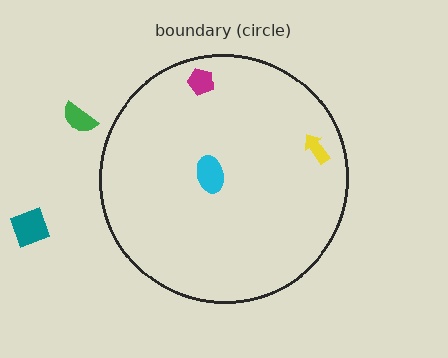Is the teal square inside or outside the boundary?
Outside.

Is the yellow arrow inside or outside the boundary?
Inside.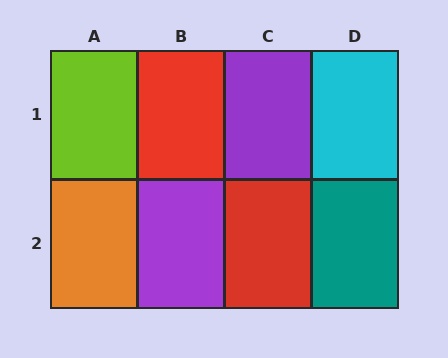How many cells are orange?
1 cell is orange.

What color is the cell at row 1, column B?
Red.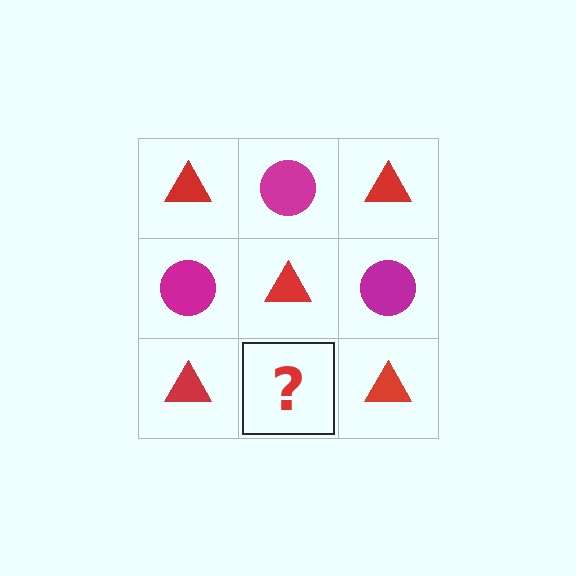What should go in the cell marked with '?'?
The missing cell should contain a magenta circle.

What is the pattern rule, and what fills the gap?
The rule is that it alternates red triangle and magenta circle in a checkerboard pattern. The gap should be filled with a magenta circle.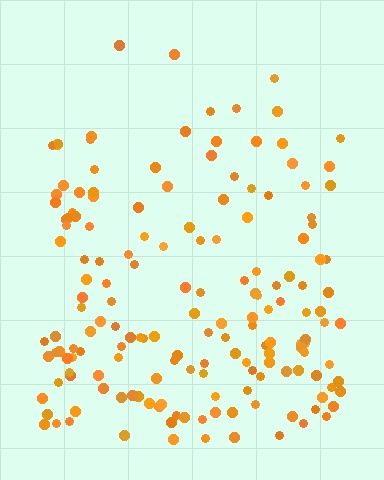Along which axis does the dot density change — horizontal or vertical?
Vertical.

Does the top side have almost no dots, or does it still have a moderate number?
Still a moderate number, just noticeably fewer than the bottom.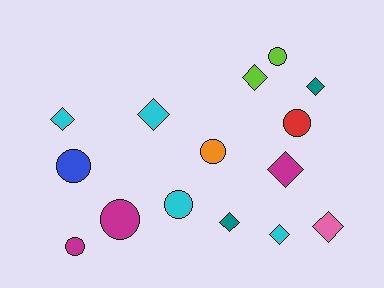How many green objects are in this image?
There are no green objects.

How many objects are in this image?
There are 15 objects.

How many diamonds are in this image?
There are 8 diamonds.